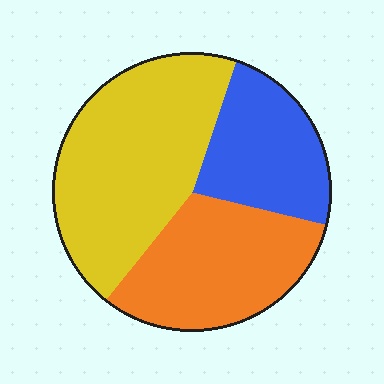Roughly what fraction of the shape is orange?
Orange takes up about one third (1/3) of the shape.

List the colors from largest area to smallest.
From largest to smallest: yellow, orange, blue.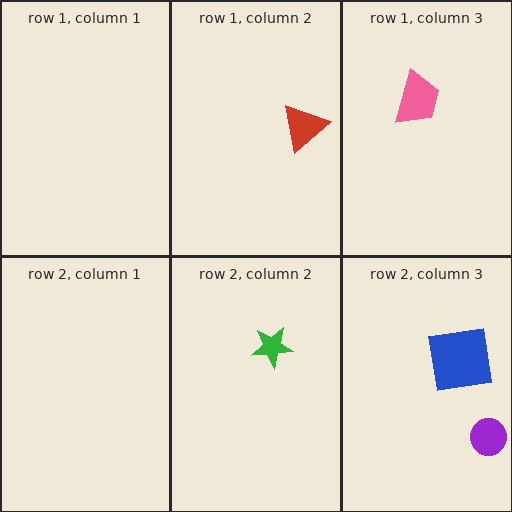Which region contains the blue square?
The row 2, column 3 region.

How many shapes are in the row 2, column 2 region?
1.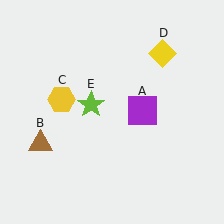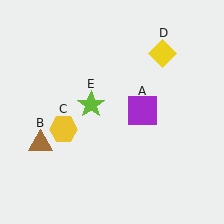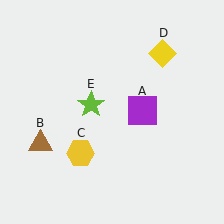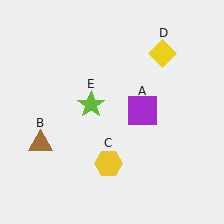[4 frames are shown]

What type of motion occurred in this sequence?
The yellow hexagon (object C) rotated counterclockwise around the center of the scene.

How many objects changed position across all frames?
1 object changed position: yellow hexagon (object C).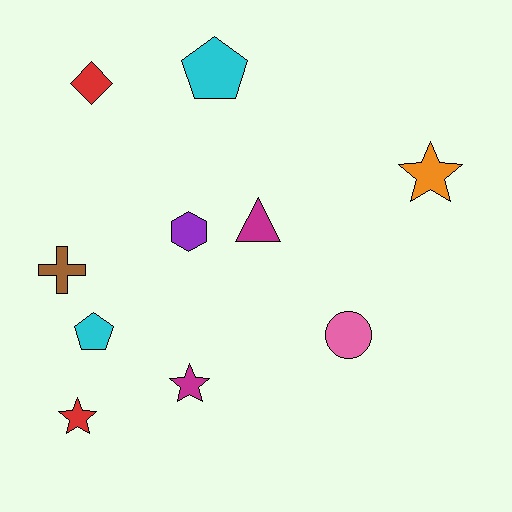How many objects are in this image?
There are 10 objects.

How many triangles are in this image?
There is 1 triangle.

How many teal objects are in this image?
There are no teal objects.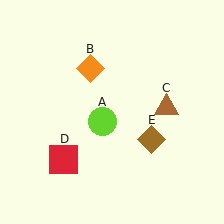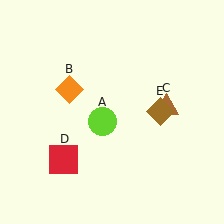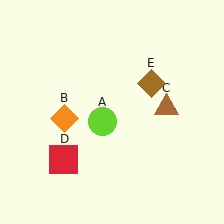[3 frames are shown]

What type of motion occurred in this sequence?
The orange diamond (object B), brown diamond (object E) rotated counterclockwise around the center of the scene.